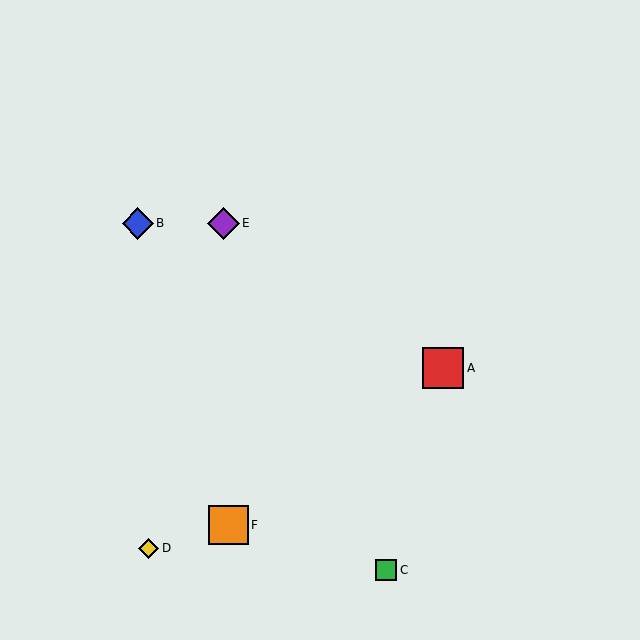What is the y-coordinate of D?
Object D is at y≈548.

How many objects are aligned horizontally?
2 objects (B, E) are aligned horizontally.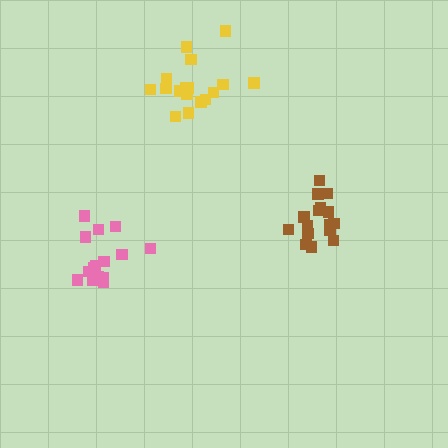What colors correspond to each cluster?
The clusters are colored: pink, brown, yellow.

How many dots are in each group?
Group 1: 15 dots, Group 2: 16 dots, Group 3: 18 dots (49 total).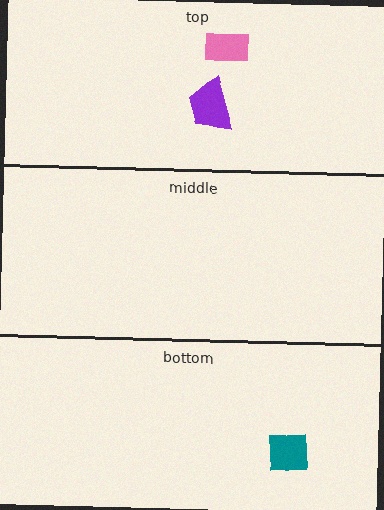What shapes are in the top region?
The purple trapezoid, the pink rectangle.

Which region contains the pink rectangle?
The top region.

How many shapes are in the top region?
2.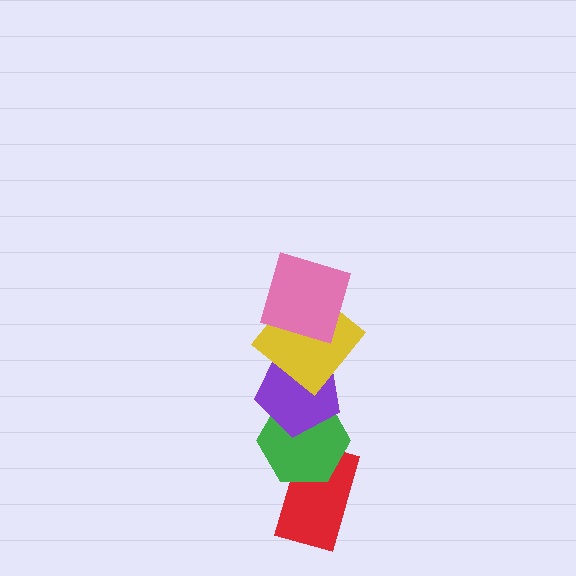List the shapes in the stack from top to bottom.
From top to bottom: the pink square, the yellow diamond, the purple pentagon, the green hexagon, the red rectangle.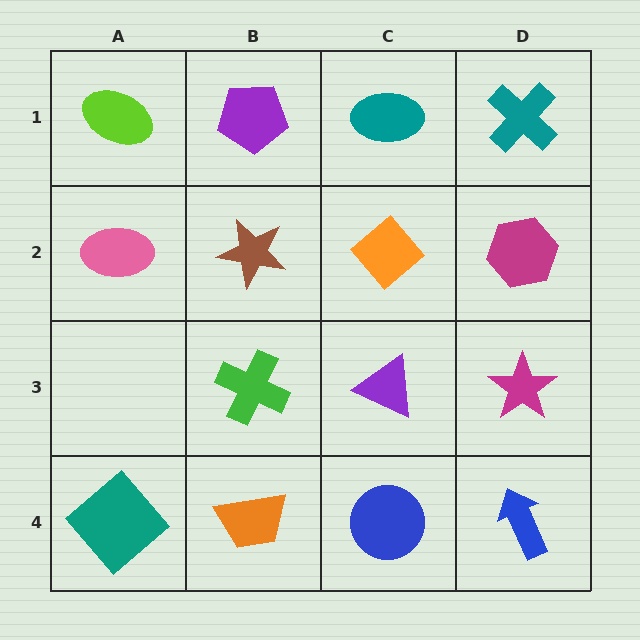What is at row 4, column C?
A blue circle.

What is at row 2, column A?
A pink ellipse.